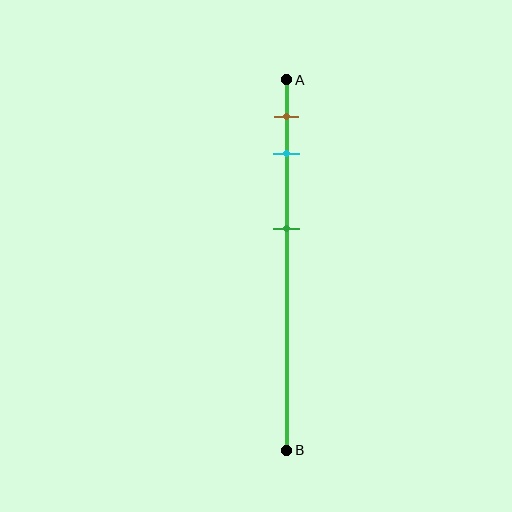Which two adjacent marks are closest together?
The brown and cyan marks are the closest adjacent pair.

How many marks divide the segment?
There are 3 marks dividing the segment.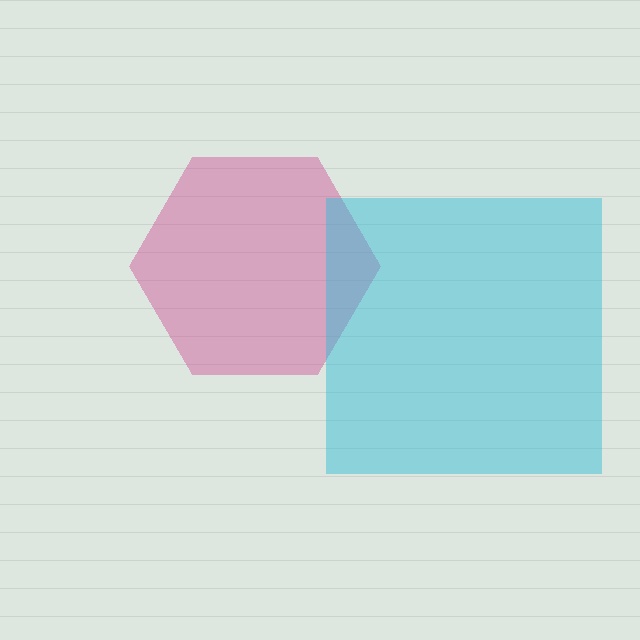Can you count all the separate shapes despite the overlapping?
Yes, there are 2 separate shapes.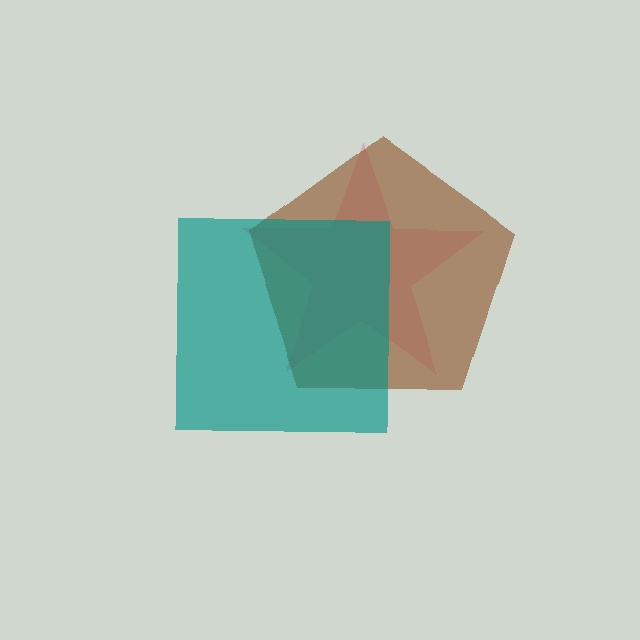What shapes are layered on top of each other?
The layered shapes are: a pink star, a brown pentagon, a teal square.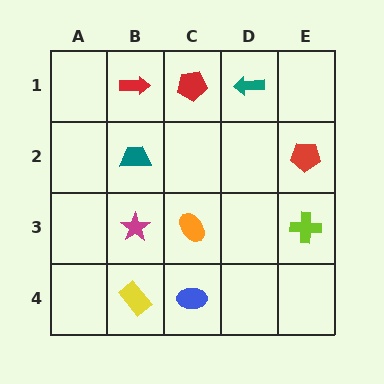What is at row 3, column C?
An orange ellipse.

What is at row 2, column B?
A teal trapezoid.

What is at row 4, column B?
A yellow rectangle.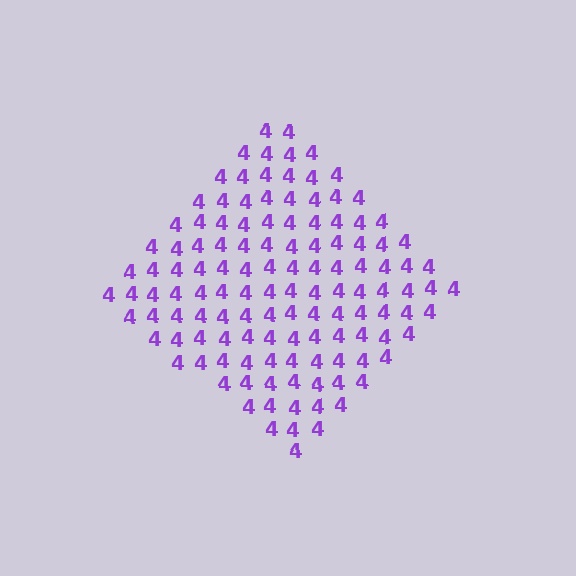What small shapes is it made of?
It is made of small digit 4's.